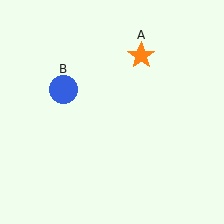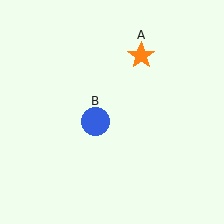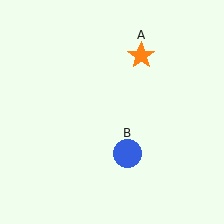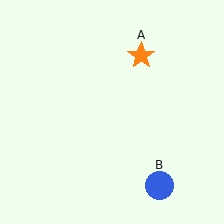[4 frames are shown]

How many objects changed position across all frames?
1 object changed position: blue circle (object B).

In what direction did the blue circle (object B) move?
The blue circle (object B) moved down and to the right.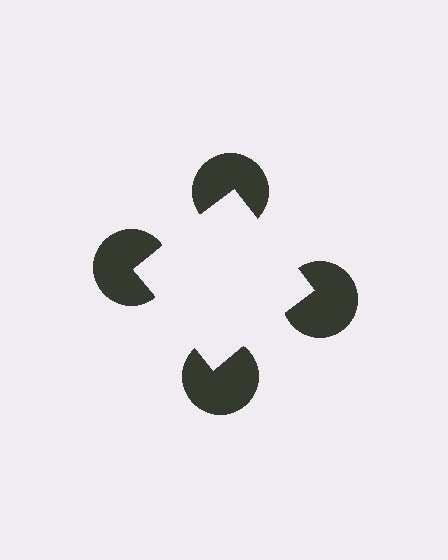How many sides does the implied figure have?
4 sides.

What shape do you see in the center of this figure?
An illusory square — its edges are inferred from the aligned wedge cuts in the pac-man discs, not physically drawn.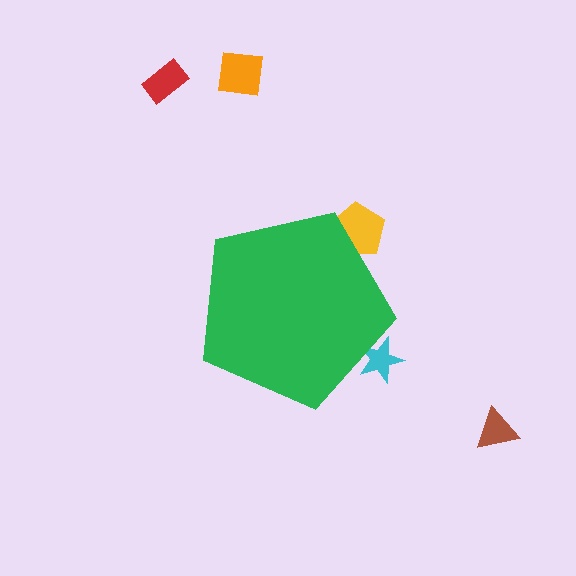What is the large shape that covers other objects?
A green pentagon.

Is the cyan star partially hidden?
Yes, the cyan star is partially hidden behind the green pentagon.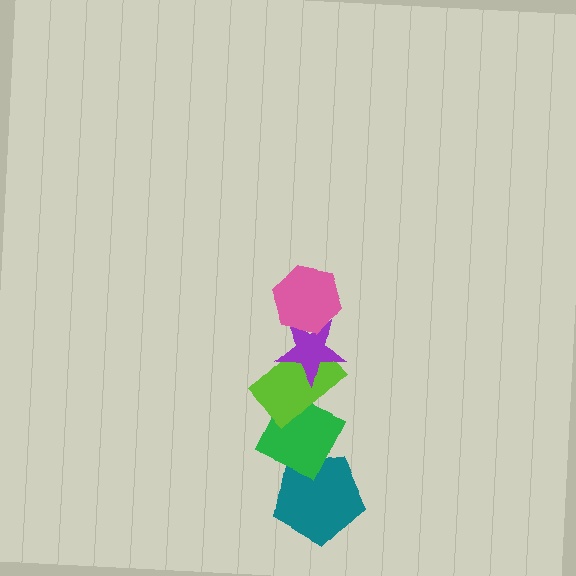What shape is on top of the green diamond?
The lime rectangle is on top of the green diamond.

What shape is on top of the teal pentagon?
The green diamond is on top of the teal pentagon.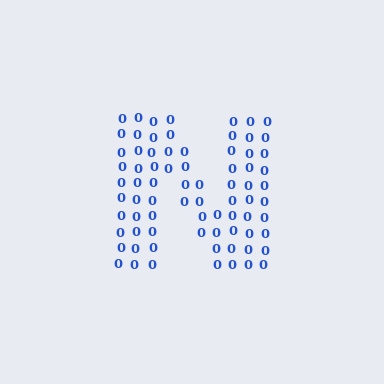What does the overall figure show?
The overall figure shows the letter N.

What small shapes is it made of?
It is made of small digit 0's.